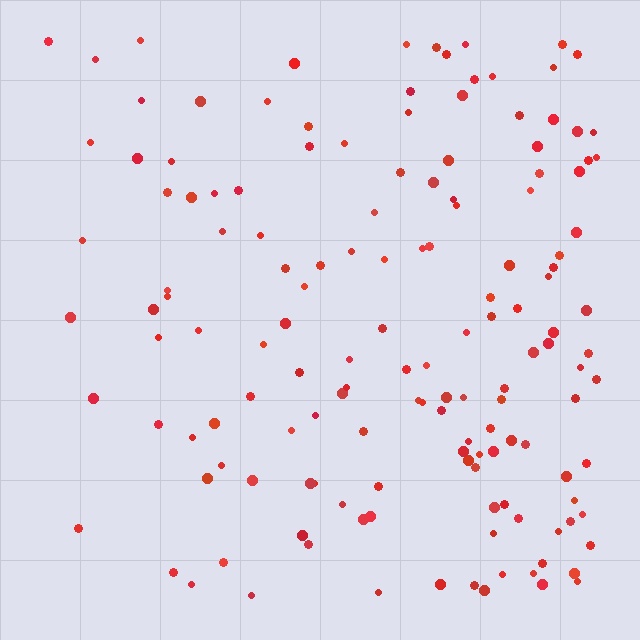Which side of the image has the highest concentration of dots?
The right.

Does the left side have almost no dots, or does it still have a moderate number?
Still a moderate number, just noticeably fewer than the right.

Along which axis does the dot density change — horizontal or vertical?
Horizontal.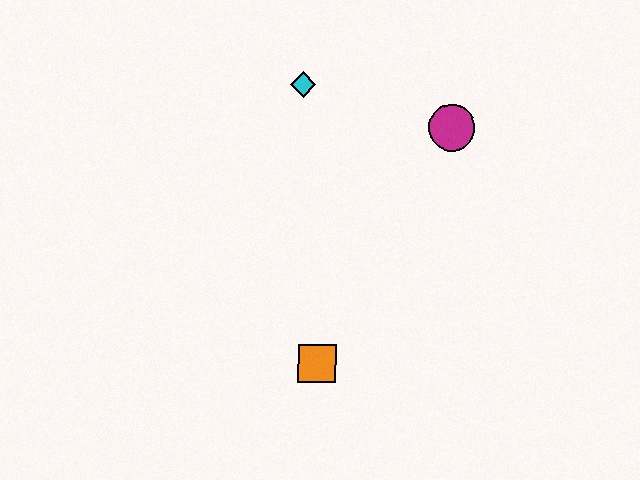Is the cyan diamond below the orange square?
No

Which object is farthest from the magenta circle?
The orange square is farthest from the magenta circle.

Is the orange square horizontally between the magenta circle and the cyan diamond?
Yes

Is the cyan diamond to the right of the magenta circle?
No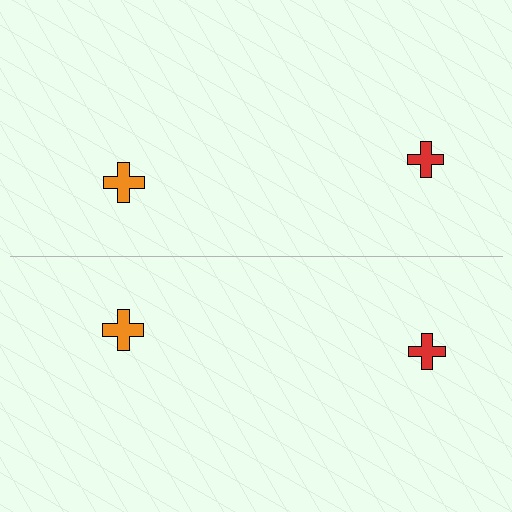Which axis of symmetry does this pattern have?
The pattern has a horizontal axis of symmetry running through the center of the image.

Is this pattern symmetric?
Yes, this pattern has bilateral (reflection) symmetry.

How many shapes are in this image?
There are 4 shapes in this image.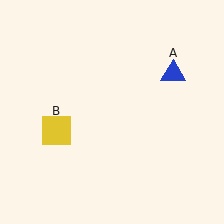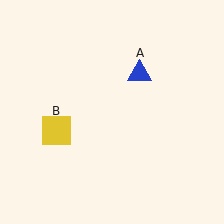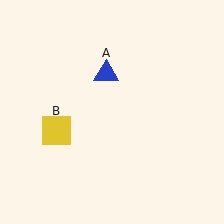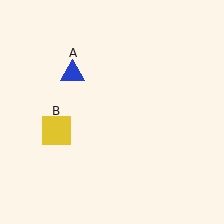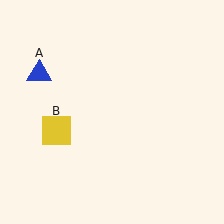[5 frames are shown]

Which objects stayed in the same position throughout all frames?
Yellow square (object B) remained stationary.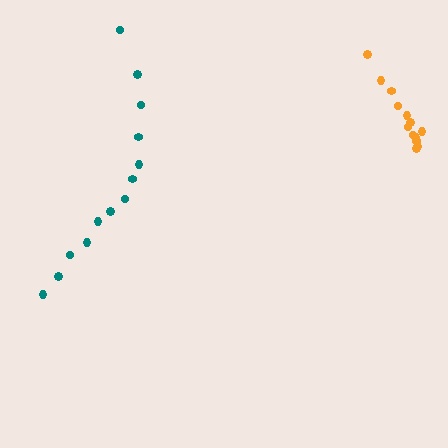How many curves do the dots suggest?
There are 2 distinct paths.